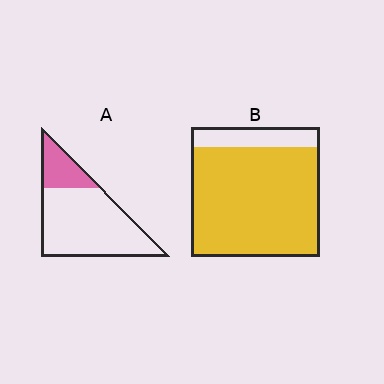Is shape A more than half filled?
No.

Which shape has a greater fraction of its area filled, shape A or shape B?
Shape B.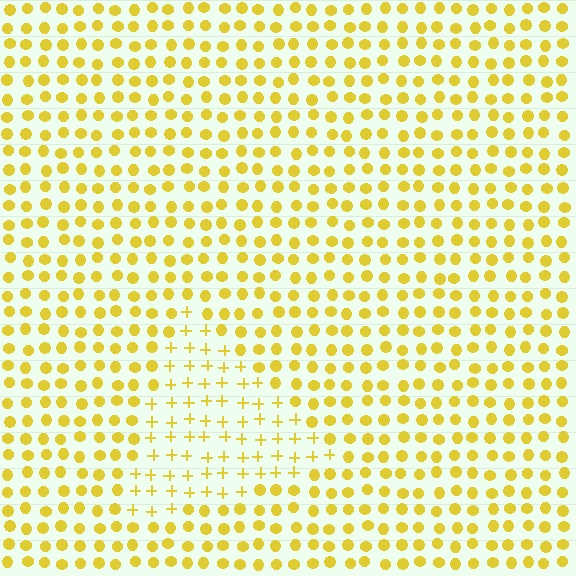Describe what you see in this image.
The image is filled with small yellow elements arranged in a uniform grid. A triangle-shaped region contains plus signs, while the surrounding area contains circles. The boundary is defined purely by the change in element shape.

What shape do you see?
I see a triangle.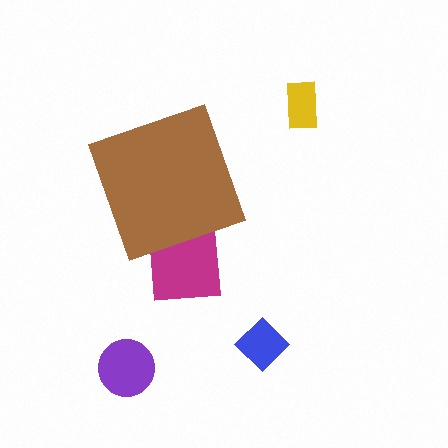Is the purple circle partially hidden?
No, the purple circle is fully visible.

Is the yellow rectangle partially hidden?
No, the yellow rectangle is fully visible.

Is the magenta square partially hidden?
Yes, the magenta square is partially hidden behind the brown diamond.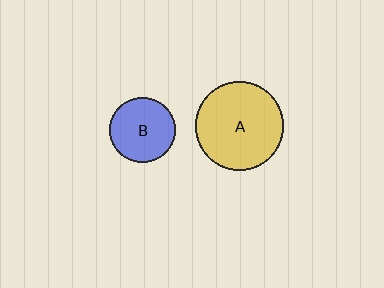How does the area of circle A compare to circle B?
Approximately 1.8 times.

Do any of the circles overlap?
No, none of the circles overlap.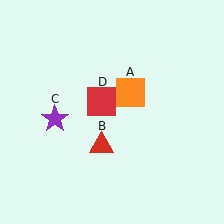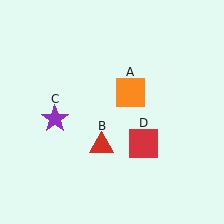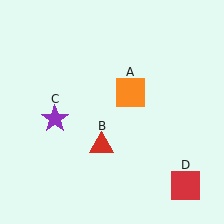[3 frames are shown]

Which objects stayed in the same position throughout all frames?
Orange square (object A) and red triangle (object B) and purple star (object C) remained stationary.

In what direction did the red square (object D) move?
The red square (object D) moved down and to the right.